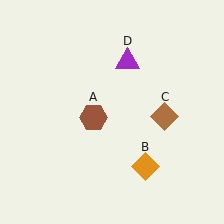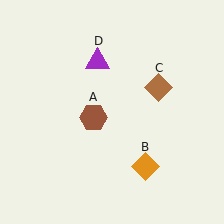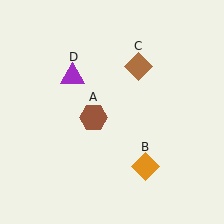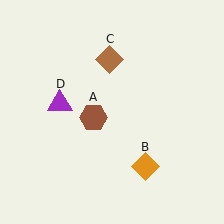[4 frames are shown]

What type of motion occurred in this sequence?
The brown diamond (object C), purple triangle (object D) rotated counterclockwise around the center of the scene.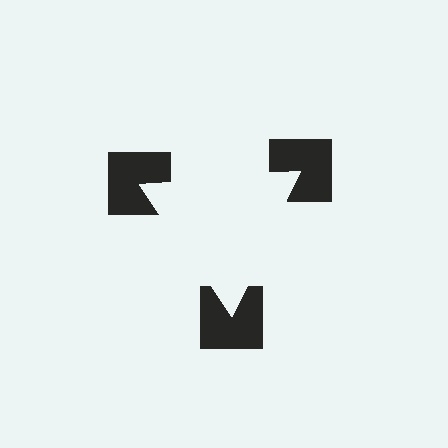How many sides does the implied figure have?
3 sides.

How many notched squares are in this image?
There are 3 — one at each vertex of the illusory triangle.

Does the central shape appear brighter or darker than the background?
It typically appears slightly brighter than the background, even though no actual brightness change is drawn.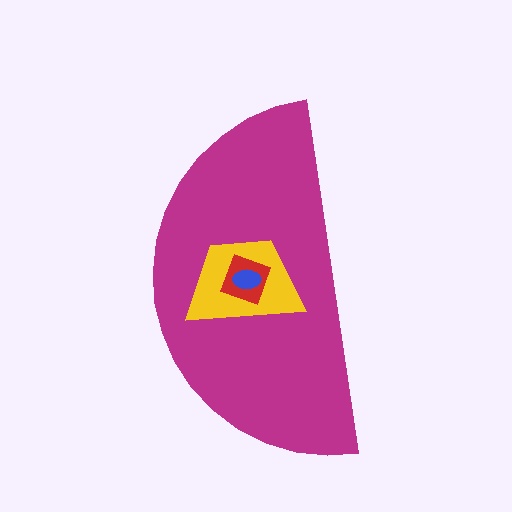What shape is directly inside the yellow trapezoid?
The red diamond.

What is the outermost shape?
The magenta semicircle.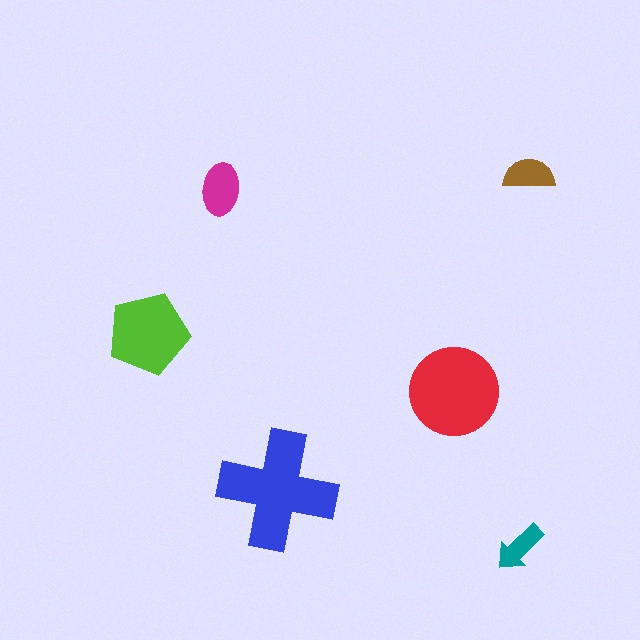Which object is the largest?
The blue cross.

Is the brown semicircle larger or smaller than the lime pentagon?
Smaller.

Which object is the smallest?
The teal arrow.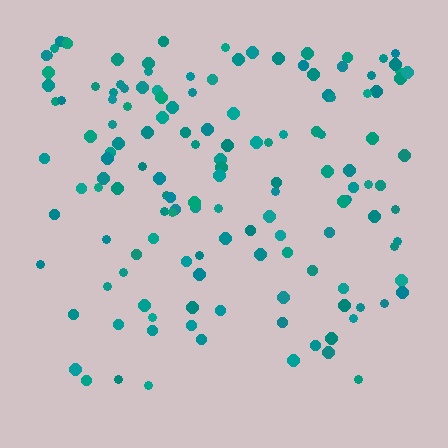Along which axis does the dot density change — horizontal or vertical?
Vertical.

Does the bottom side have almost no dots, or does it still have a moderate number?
Still a moderate number, just noticeably fewer than the top.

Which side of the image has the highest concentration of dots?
The top.